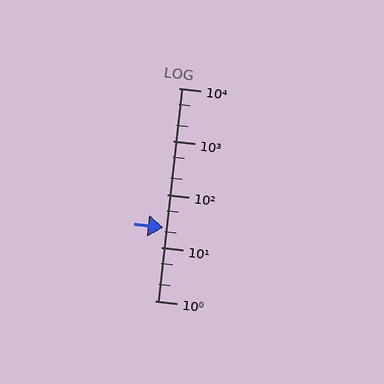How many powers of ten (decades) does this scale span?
The scale spans 4 decades, from 1 to 10000.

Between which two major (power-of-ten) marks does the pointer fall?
The pointer is between 10 and 100.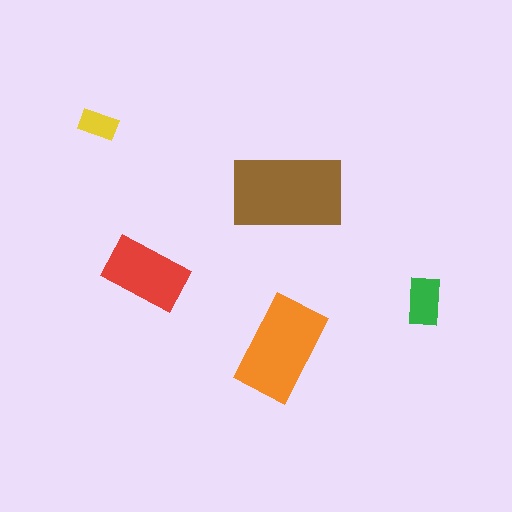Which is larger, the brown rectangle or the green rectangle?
The brown one.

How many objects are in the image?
There are 5 objects in the image.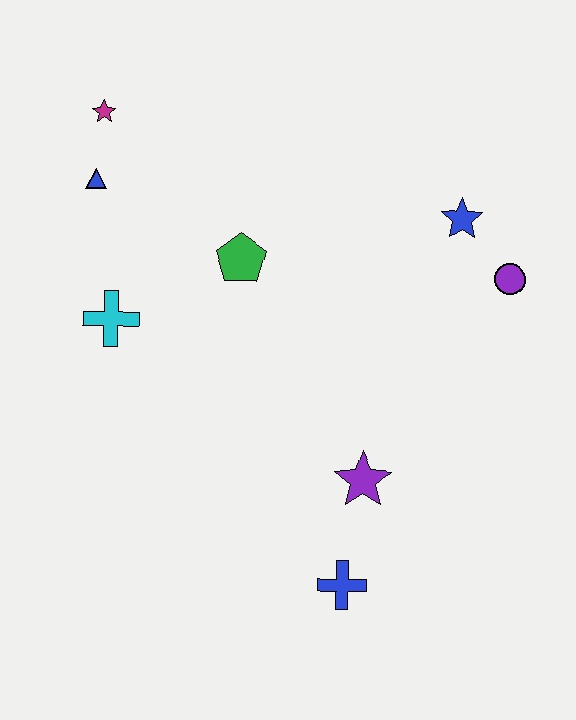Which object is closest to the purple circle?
The blue star is closest to the purple circle.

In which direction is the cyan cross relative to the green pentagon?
The cyan cross is to the left of the green pentagon.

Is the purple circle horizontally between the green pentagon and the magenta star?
No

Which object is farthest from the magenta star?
The blue cross is farthest from the magenta star.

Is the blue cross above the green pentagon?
No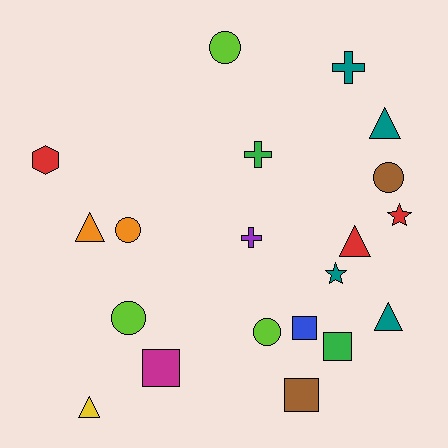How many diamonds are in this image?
There are no diamonds.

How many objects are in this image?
There are 20 objects.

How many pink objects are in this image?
There are no pink objects.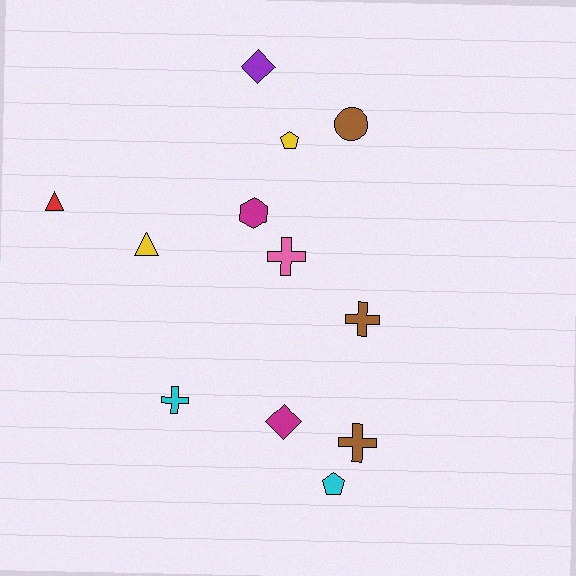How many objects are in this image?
There are 12 objects.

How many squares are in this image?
There are no squares.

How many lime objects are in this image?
There are no lime objects.